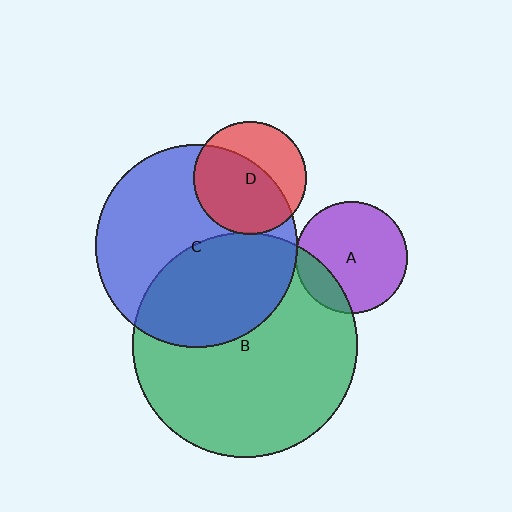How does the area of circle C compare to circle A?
Approximately 3.3 times.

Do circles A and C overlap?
Yes.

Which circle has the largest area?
Circle B (green).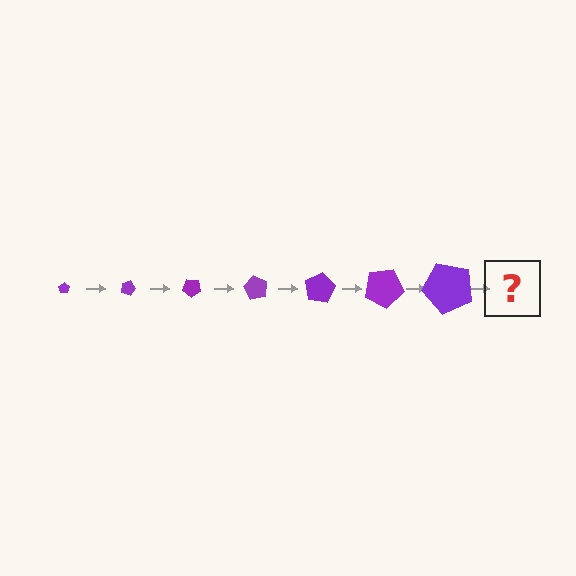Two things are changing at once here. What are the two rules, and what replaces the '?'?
The two rules are that the pentagon grows larger each step and it rotates 20 degrees each step. The '?' should be a pentagon, larger than the previous one and rotated 140 degrees from the start.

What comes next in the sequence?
The next element should be a pentagon, larger than the previous one and rotated 140 degrees from the start.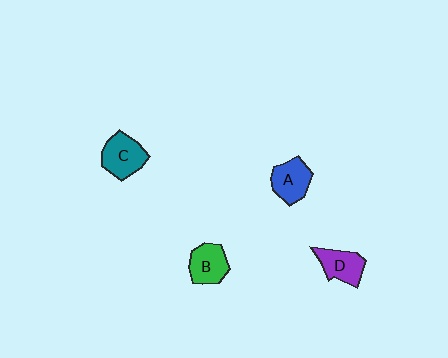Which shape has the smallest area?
Shape D (purple).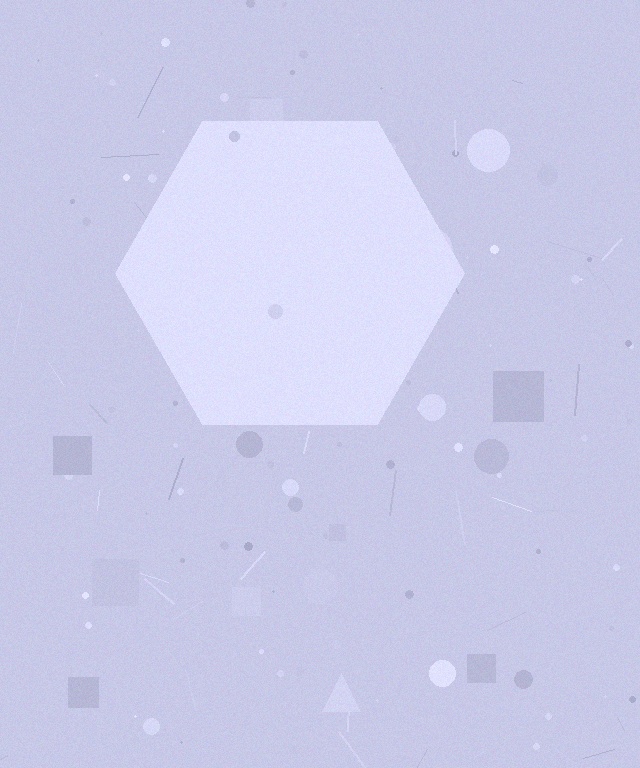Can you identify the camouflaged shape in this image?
The camouflaged shape is a hexagon.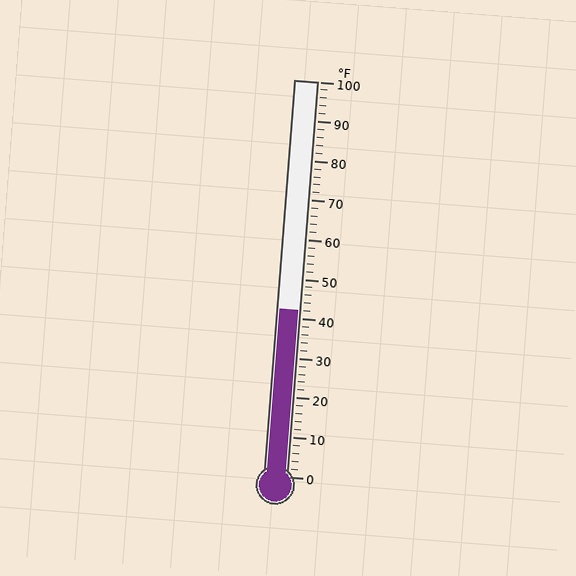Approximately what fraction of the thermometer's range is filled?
The thermometer is filled to approximately 40% of its range.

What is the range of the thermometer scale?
The thermometer scale ranges from 0°F to 100°F.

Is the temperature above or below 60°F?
The temperature is below 60°F.